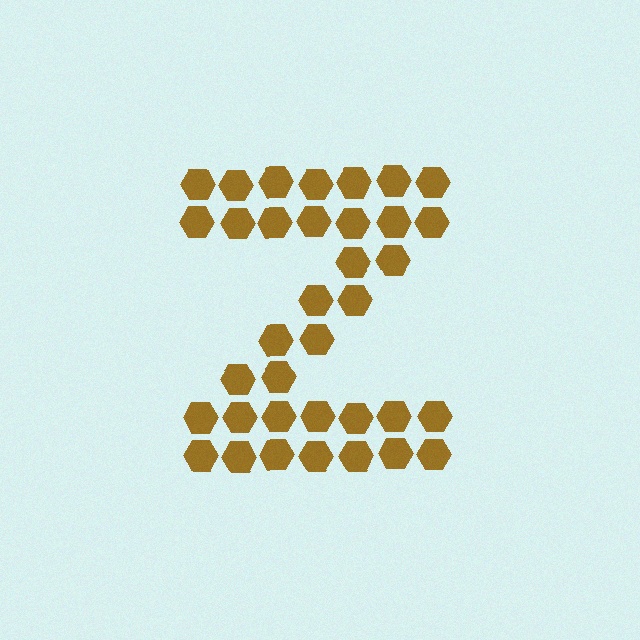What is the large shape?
The large shape is the letter Z.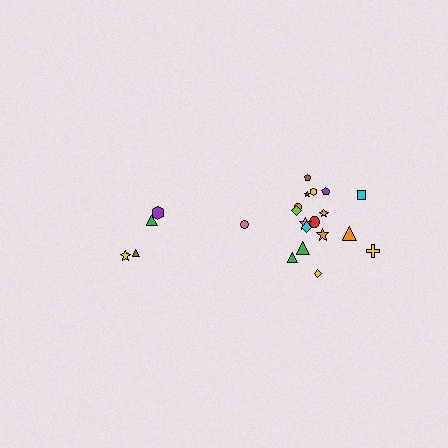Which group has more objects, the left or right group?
The right group.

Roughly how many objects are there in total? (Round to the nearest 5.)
Roughly 20 objects in total.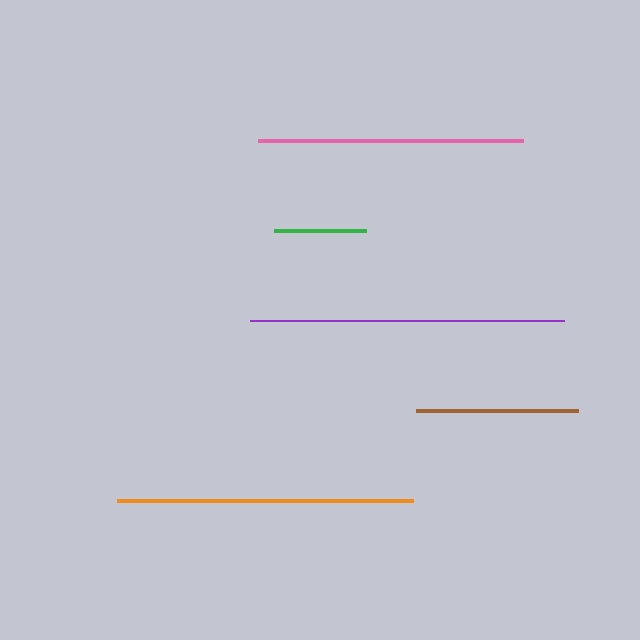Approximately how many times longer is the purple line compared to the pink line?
The purple line is approximately 1.2 times the length of the pink line.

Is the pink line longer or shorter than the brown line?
The pink line is longer than the brown line.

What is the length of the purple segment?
The purple segment is approximately 314 pixels long.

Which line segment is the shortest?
The green line is the shortest at approximately 92 pixels.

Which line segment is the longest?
The purple line is the longest at approximately 314 pixels.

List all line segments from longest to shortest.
From longest to shortest: purple, orange, pink, brown, green.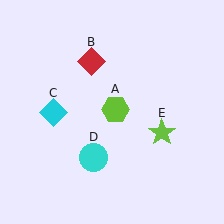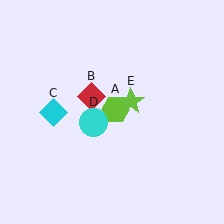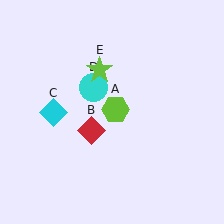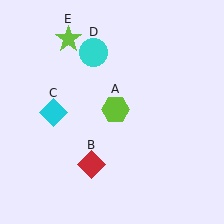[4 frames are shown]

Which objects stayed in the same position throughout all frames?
Lime hexagon (object A) and cyan diamond (object C) remained stationary.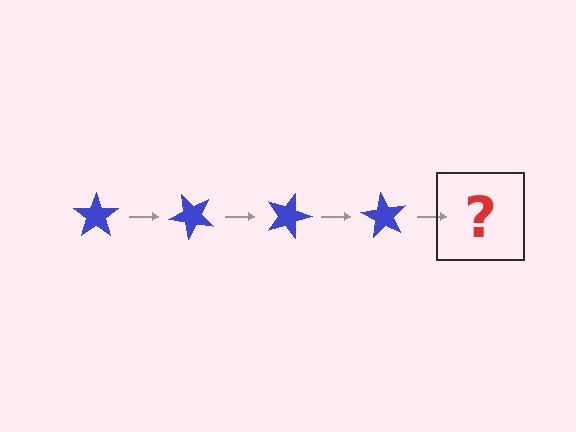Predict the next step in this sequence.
The next step is a blue star rotated 180 degrees.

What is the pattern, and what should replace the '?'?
The pattern is that the star rotates 45 degrees each step. The '?' should be a blue star rotated 180 degrees.